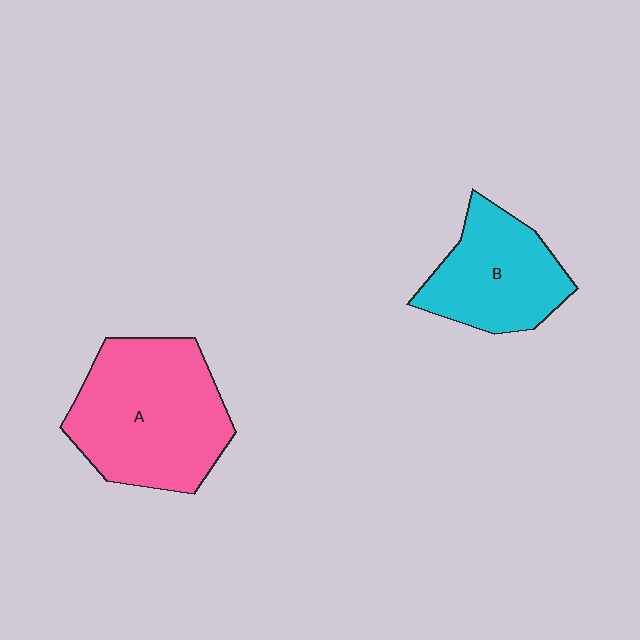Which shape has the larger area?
Shape A (pink).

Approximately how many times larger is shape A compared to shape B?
Approximately 1.5 times.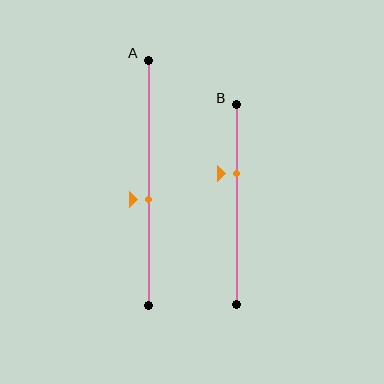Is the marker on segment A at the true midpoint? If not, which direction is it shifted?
No, the marker on segment A is shifted downward by about 7% of the segment length.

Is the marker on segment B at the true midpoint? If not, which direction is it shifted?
No, the marker on segment B is shifted upward by about 16% of the segment length.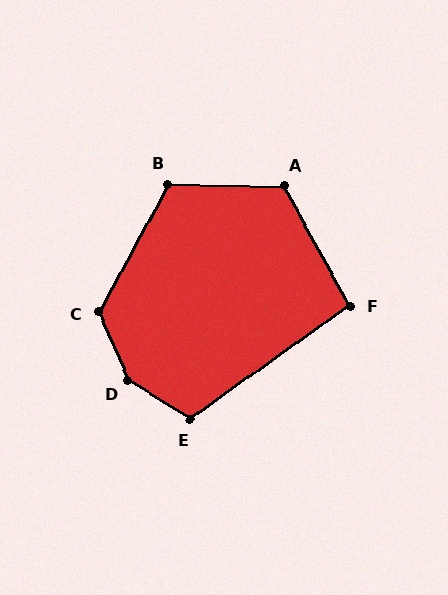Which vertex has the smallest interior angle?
F, at approximately 96 degrees.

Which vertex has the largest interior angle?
D, at approximately 146 degrees.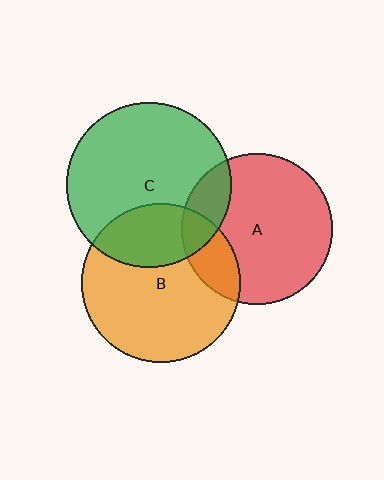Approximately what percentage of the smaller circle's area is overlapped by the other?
Approximately 20%.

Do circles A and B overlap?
Yes.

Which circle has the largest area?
Circle C (green).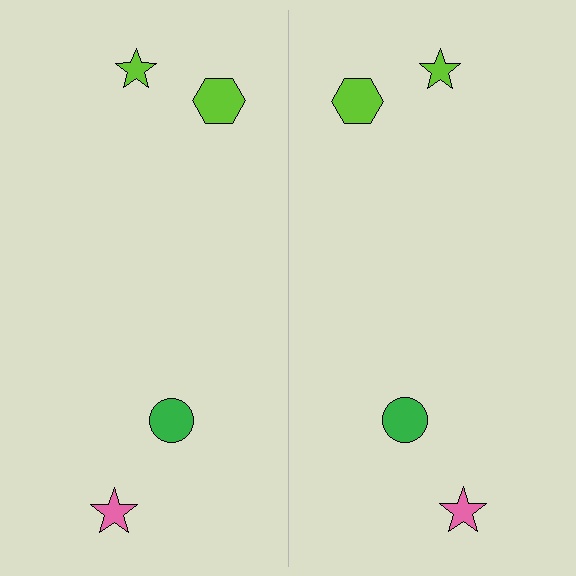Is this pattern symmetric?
Yes, this pattern has bilateral (reflection) symmetry.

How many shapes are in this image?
There are 8 shapes in this image.